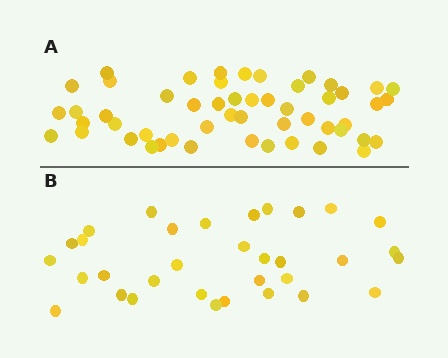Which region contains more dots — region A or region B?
Region A (the top region) has more dots.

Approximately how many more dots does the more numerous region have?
Region A has approximately 20 more dots than region B.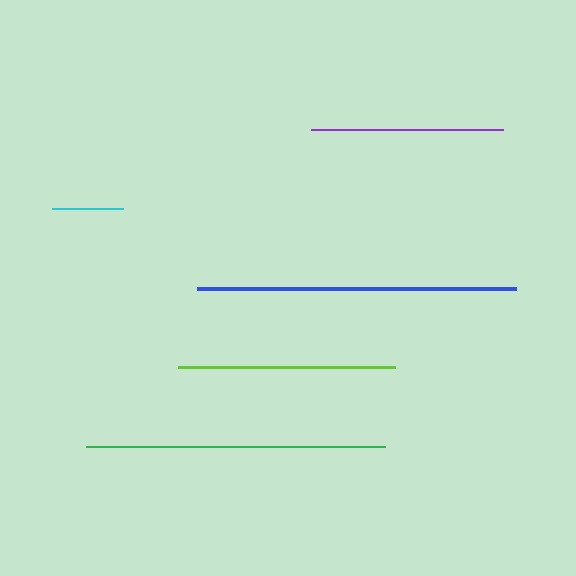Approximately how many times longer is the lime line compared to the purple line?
The lime line is approximately 1.1 times the length of the purple line.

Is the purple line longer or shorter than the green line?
The green line is longer than the purple line.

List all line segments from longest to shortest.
From longest to shortest: blue, green, lime, purple, cyan.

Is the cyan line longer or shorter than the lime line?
The lime line is longer than the cyan line.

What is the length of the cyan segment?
The cyan segment is approximately 71 pixels long.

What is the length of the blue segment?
The blue segment is approximately 319 pixels long.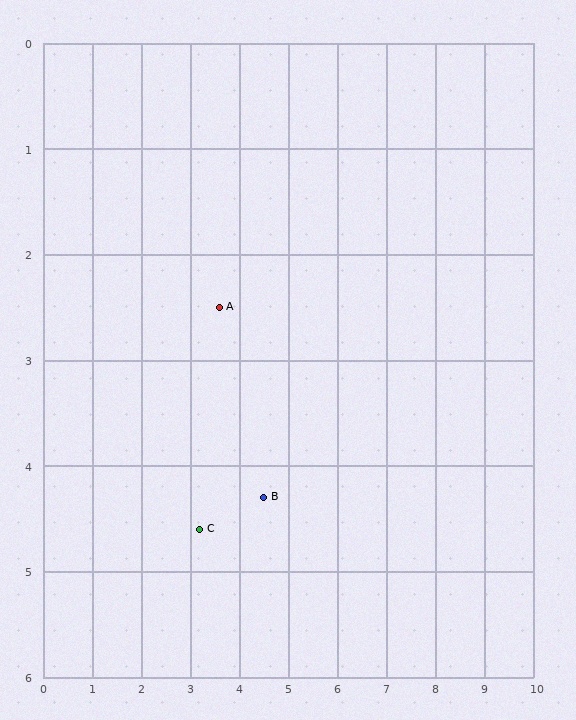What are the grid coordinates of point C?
Point C is at approximately (3.2, 4.6).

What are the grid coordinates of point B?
Point B is at approximately (4.5, 4.3).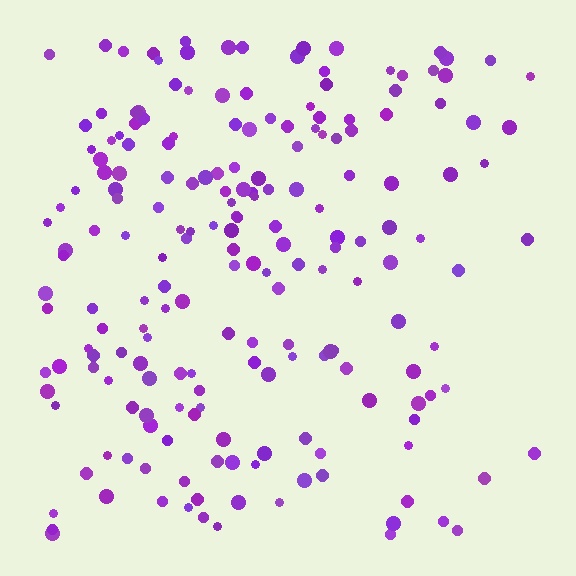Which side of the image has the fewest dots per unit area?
The right.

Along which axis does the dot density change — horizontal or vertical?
Horizontal.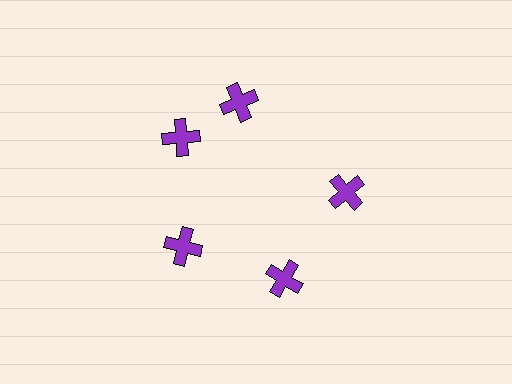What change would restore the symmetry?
The symmetry would be restored by rotating it back into even spacing with its neighbors so that all 5 crosses sit at equal angles and equal distance from the center.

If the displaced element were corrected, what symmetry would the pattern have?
It would have 5-fold rotational symmetry — the pattern would map onto itself every 72 degrees.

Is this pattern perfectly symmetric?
No. The 5 purple crosses are arranged in a ring, but one element near the 1 o'clock position is rotated out of alignment along the ring, breaking the 5-fold rotational symmetry.